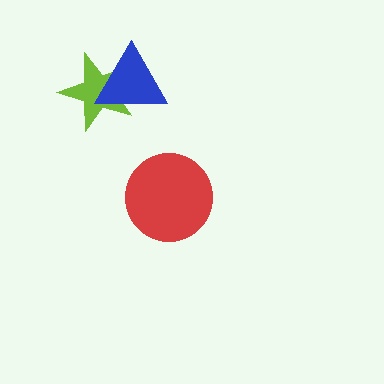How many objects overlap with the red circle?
0 objects overlap with the red circle.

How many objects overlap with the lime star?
1 object overlaps with the lime star.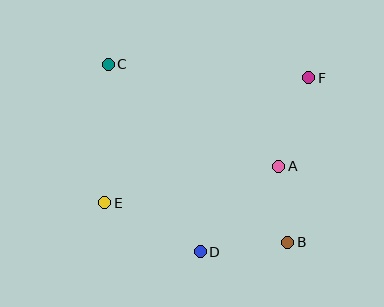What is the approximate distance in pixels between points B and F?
The distance between B and F is approximately 166 pixels.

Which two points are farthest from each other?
Points B and C are farthest from each other.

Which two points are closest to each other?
Points A and B are closest to each other.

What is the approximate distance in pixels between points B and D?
The distance between B and D is approximately 88 pixels.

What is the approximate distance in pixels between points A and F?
The distance between A and F is approximately 93 pixels.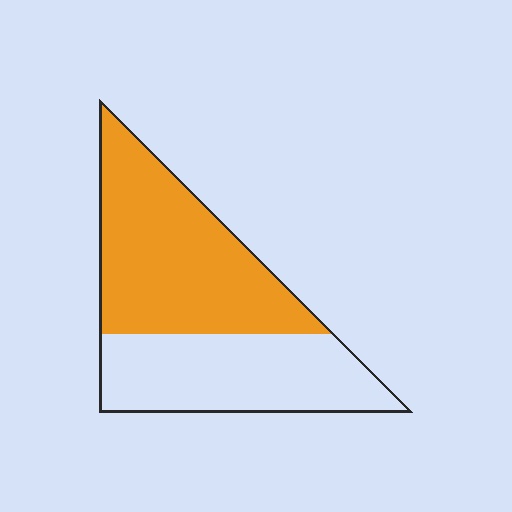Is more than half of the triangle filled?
Yes.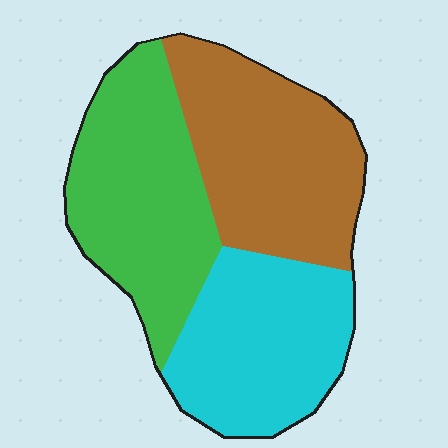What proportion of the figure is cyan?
Cyan takes up about one third (1/3) of the figure.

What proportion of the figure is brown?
Brown covers around 35% of the figure.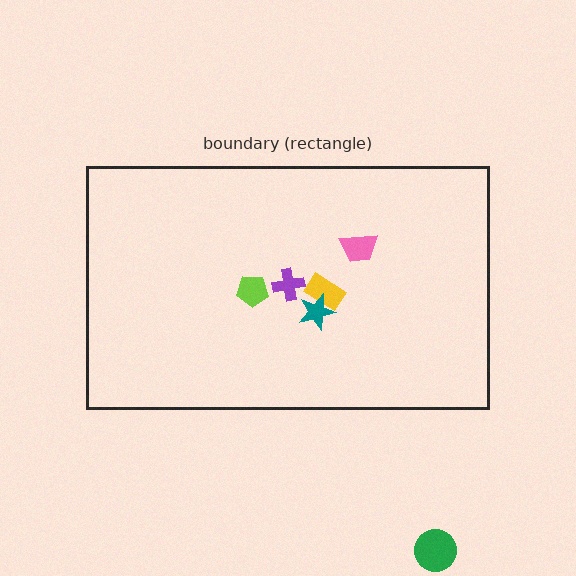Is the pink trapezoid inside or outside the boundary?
Inside.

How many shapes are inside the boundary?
5 inside, 1 outside.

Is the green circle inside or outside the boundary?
Outside.